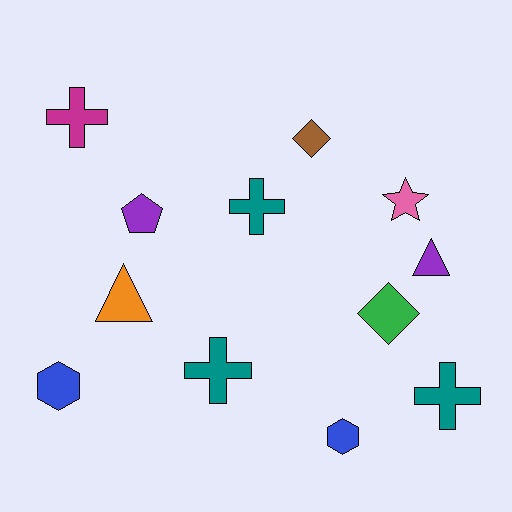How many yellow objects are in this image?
There are no yellow objects.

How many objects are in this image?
There are 12 objects.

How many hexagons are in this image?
There are 2 hexagons.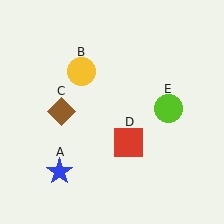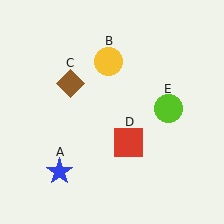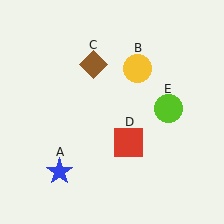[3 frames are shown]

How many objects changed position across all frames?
2 objects changed position: yellow circle (object B), brown diamond (object C).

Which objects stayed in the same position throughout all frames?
Blue star (object A) and red square (object D) and lime circle (object E) remained stationary.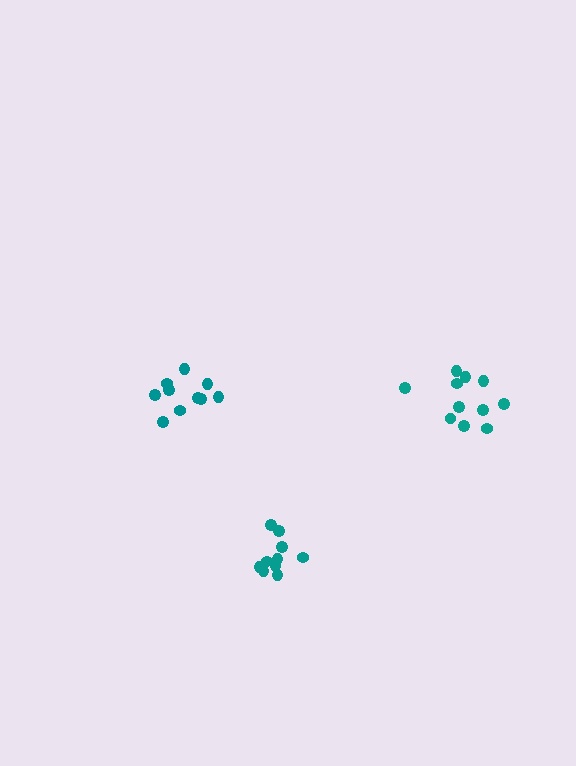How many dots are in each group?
Group 1: 10 dots, Group 2: 11 dots, Group 3: 10 dots (31 total).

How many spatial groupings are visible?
There are 3 spatial groupings.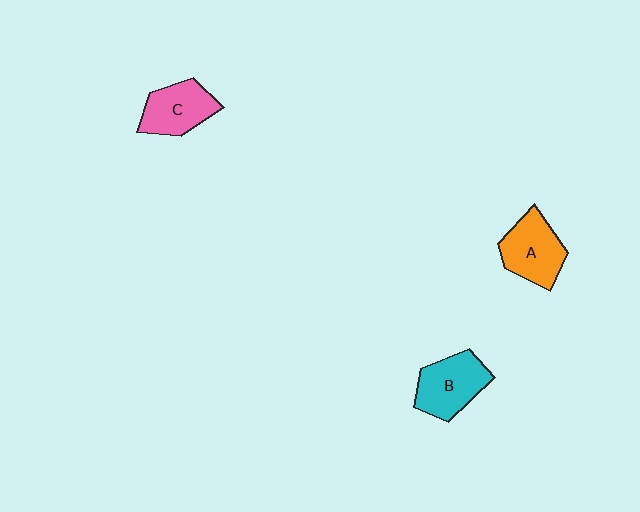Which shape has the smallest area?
Shape C (pink).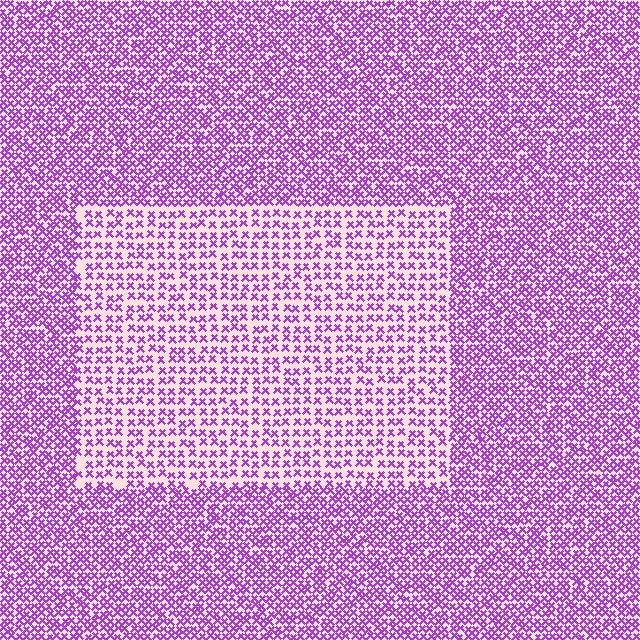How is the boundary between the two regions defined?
The boundary is defined by a change in element density (approximately 1.9x ratio). All elements are the same color, size, and shape.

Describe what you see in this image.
The image contains small purple elements arranged at two different densities. A rectangle-shaped region is visible where the elements are less densely packed than the surrounding area.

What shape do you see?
I see a rectangle.